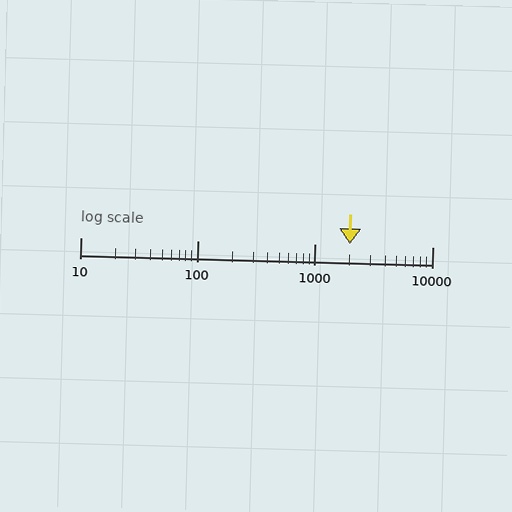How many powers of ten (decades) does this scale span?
The scale spans 3 decades, from 10 to 10000.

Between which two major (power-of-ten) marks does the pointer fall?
The pointer is between 1000 and 10000.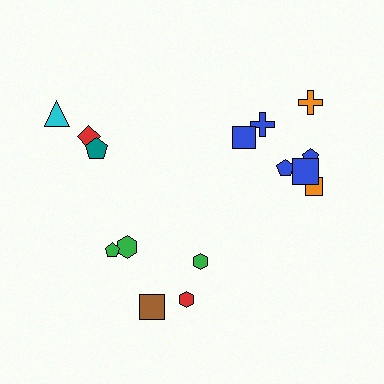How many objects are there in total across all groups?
There are 15 objects.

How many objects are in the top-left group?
There are 3 objects.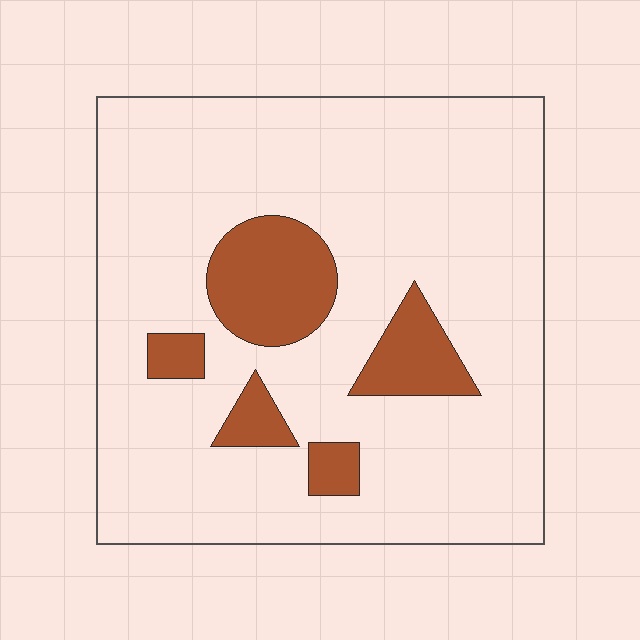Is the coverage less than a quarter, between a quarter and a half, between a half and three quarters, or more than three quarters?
Less than a quarter.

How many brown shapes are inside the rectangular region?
5.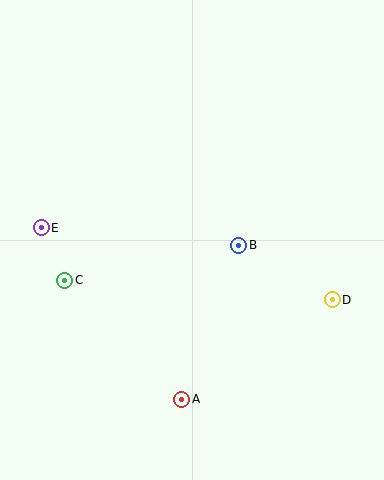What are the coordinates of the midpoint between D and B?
The midpoint between D and B is at (285, 272).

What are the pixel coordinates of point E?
Point E is at (41, 228).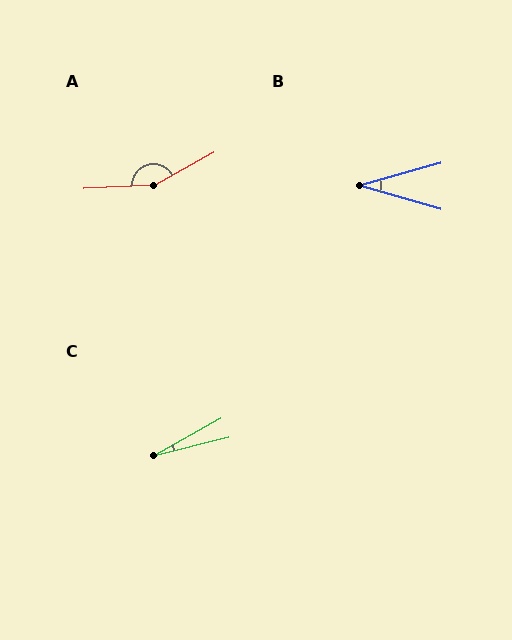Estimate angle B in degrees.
Approximately 32 degrees.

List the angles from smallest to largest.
C (15°), B (32°), A (153°).